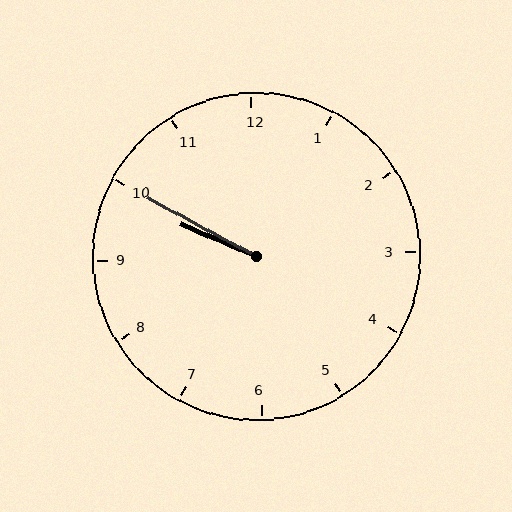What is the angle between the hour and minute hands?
Approximately 5 degrees.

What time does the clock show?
9:50.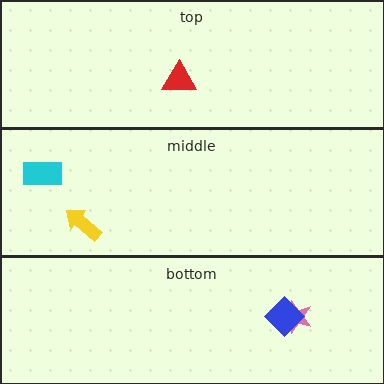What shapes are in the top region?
The red triangle.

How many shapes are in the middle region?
2.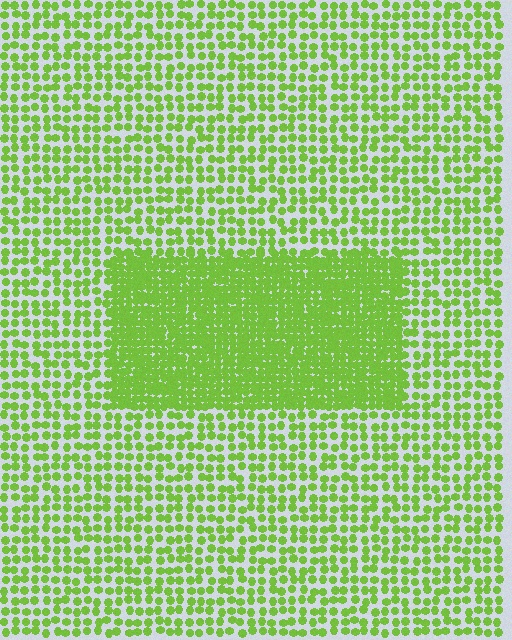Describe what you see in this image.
The image contains small lime elements arranged at two different densities. A rectangle-shaped region is visible where the elements are more densely packed than the surrounding area.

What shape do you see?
I see a rectangle.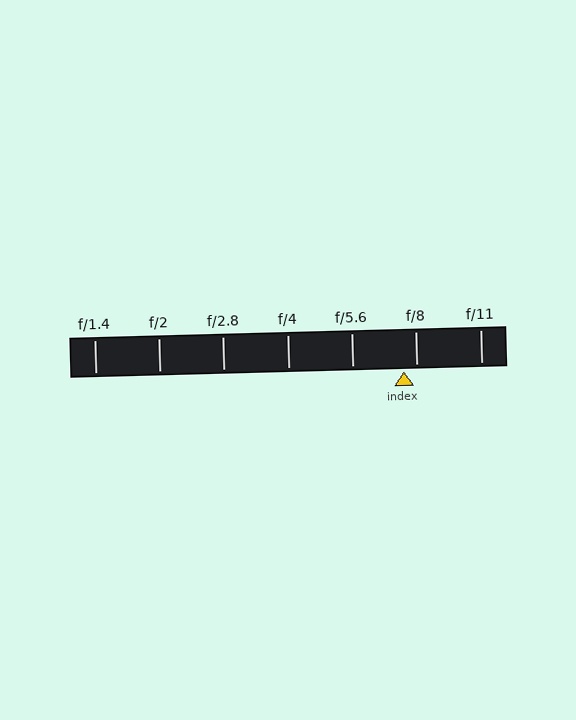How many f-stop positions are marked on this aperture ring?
There are 7 f-stop positions marked.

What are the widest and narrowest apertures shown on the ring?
The widest aperture shown is f/1.4 and the narrowest is f/11.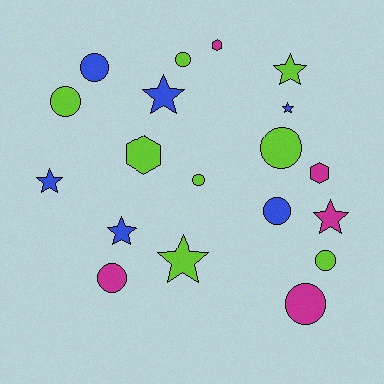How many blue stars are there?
There are 4 blue stars.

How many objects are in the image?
There are 19 objects.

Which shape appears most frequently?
Circle, with 9 objects.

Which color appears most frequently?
Lime, with 8 objects.